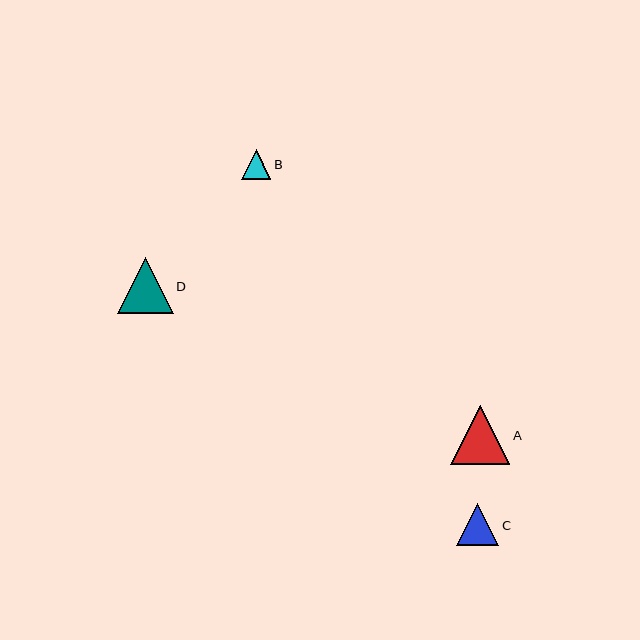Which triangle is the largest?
Triangle A is the largest with a size of approximately 59 pixels.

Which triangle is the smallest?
Triangle B is the smallest with a size of approximately 30 pixels.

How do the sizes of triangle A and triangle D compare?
Triangle A and triangle D are approximately the same size.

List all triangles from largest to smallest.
From largest to smallest: A, D, C, B.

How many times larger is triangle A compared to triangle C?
Triangle A is approximately 1.4 times the size of triangle C.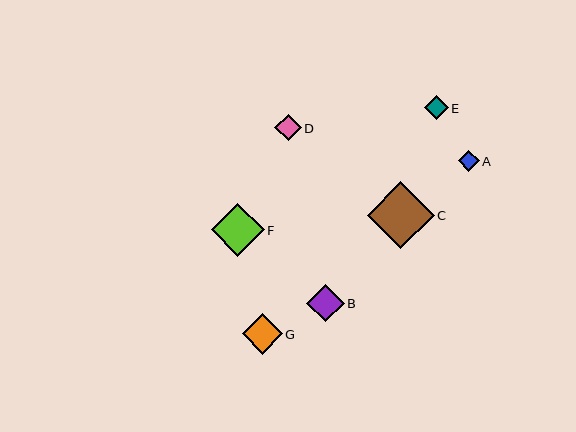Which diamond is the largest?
Diamond C is the largest with a size of approximately 67 pixels.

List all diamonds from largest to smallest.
From largest to smallest: C, F, G, B, D, E, A.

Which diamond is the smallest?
Diamond A is the smallest with a size of approximately 21 pixels.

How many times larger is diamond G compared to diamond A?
Diamond G is approximately 1.9 times the size of diamond A.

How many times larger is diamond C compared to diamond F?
Diamond C is approximately 1.3 times the size of diamond F.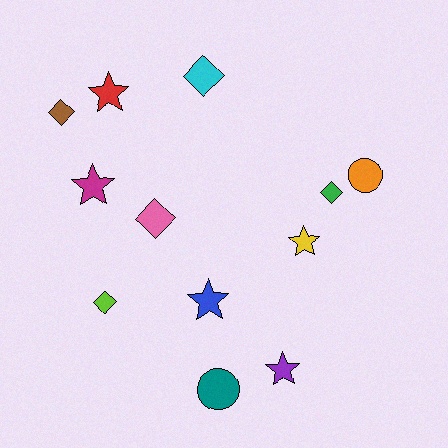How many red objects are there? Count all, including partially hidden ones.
There is 1 red object.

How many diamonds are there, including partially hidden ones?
There are 5 diamonds.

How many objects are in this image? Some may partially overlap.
There are 12 objects.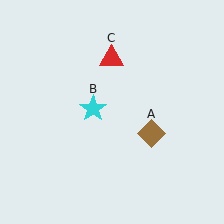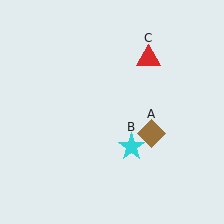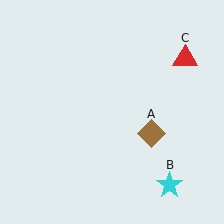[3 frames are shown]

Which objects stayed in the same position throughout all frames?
Brown diamond (object A) remained stationary.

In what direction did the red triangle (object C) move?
The red triangle (object C) moved right.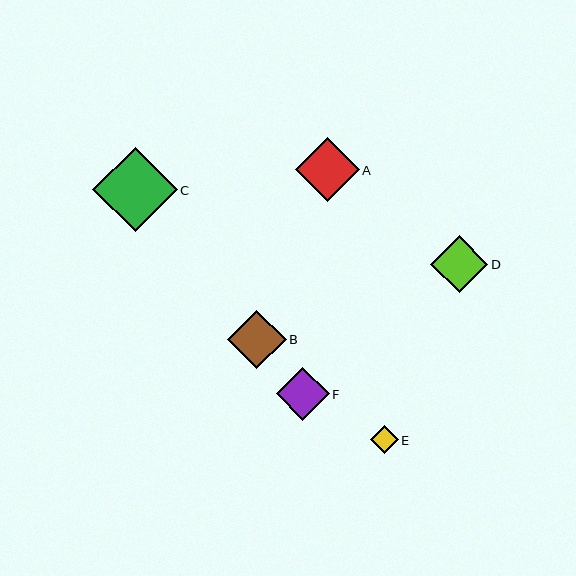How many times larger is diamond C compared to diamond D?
Diamond C is approximately 1.5 times the size of diamond D.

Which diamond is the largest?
Diamond C is the largest with a size of approximately 85 pixels.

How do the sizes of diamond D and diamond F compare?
Diamond D and diamond F are approximately the same size.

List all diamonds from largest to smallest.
From largest to smallest: C, A, B, D, F, E.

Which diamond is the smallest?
Diamond E is the smallest with a size of approximately 28 pixels.